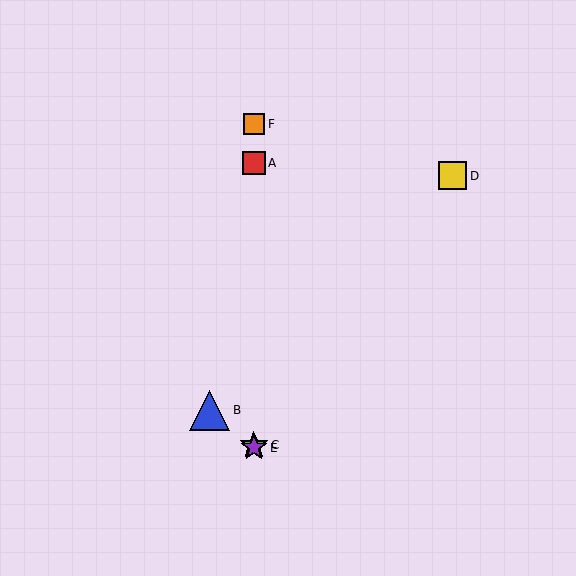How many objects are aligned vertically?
4 objects (A, C, E, F) are aligned vertically.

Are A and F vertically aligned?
Yes, both are at x≈254.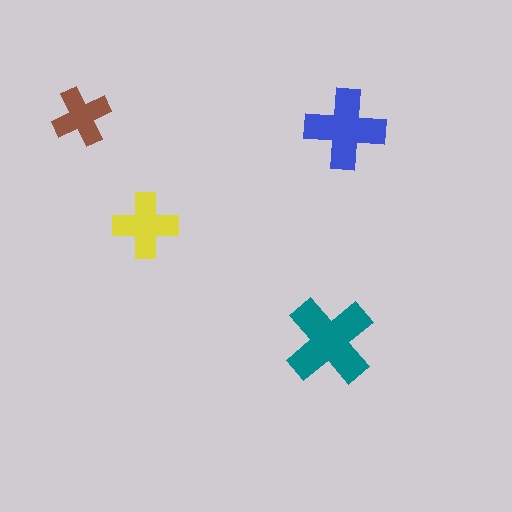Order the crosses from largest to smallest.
the teal one, the blue one, the yellow one, the brown one.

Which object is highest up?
The brown cross is topmost.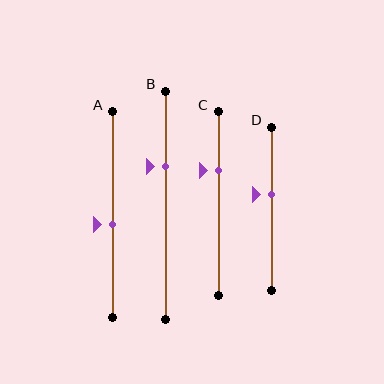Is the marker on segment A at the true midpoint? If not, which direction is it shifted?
No, the marker on segment A is shifted downward by about 5% of the segment length.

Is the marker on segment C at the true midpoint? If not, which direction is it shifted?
No, the marker on segment C is shifted upward by about 18% of the segment length.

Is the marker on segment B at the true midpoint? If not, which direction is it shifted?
No, the marker on segment B is shifted upward by about 17% of the segment length.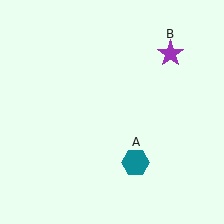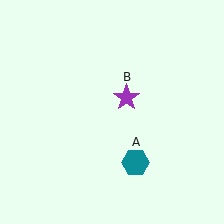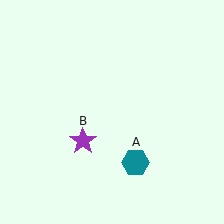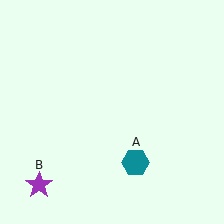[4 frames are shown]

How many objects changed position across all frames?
1 object changed position: purple star (object B).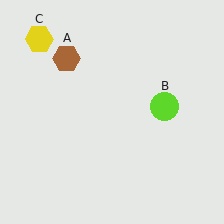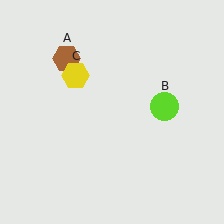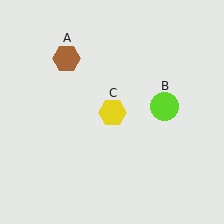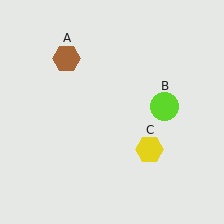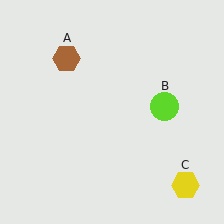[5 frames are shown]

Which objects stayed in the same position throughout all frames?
Brown hexagon (object A) and lime circle (object B) remained stationary.